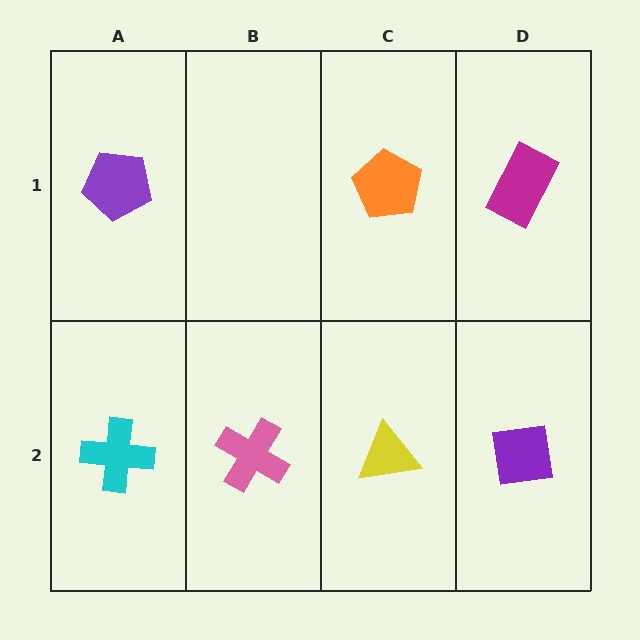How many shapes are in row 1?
3 shapes.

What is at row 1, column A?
A purple pentagon.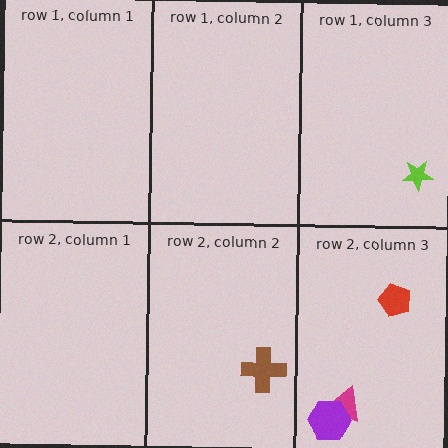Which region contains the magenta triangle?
The row 2, column 3 region.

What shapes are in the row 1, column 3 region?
The lime star.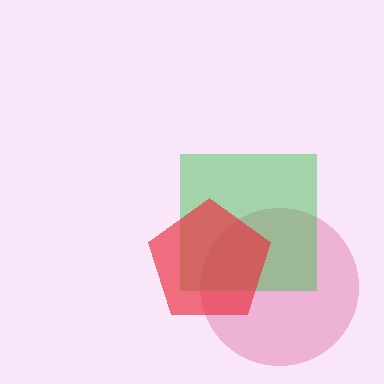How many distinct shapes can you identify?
There are 3 distinct shapes: a pink circle, a green square, a red pentagon.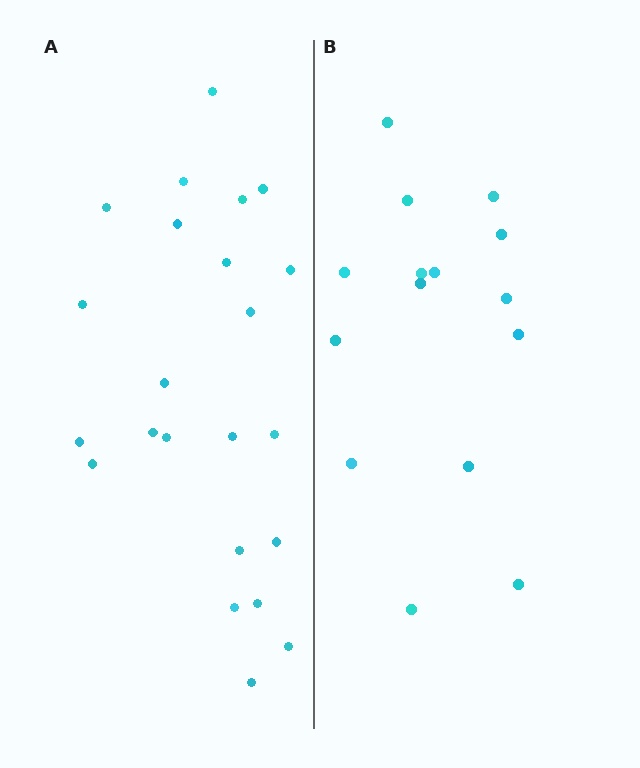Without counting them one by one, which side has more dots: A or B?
Region A (the left region) has more dots.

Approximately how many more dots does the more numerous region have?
Region A has roughly 8 or so more dots than region B.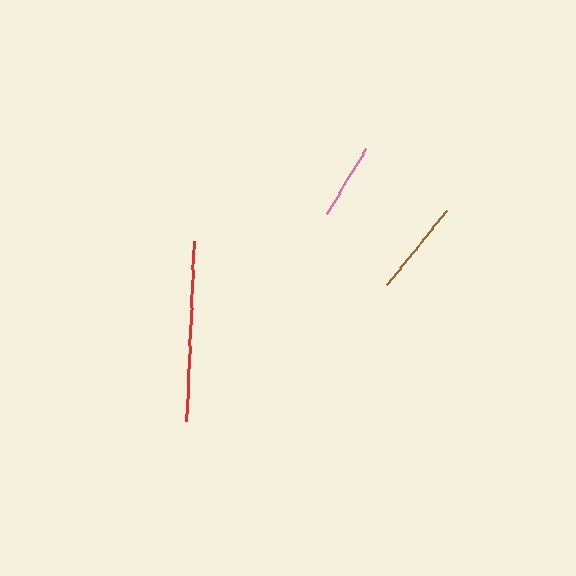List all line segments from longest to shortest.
From longest to shortest: red, brown, pink.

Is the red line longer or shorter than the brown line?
The red line is longer than the brown line.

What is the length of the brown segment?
The brown segment is approximately 95 pixels long.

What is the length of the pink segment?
The pink segment is approximately 76 pixels long.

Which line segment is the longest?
The red line is the longest at approximately 180 pixels.